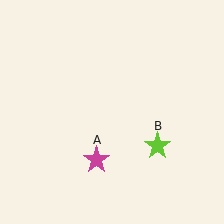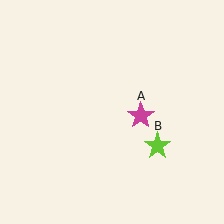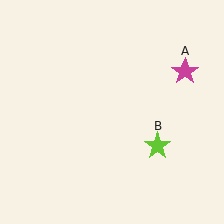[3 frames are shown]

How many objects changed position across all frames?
1 object changed position: magenta star (object A).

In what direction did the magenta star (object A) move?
The magenta star (object A) moved up and to the right.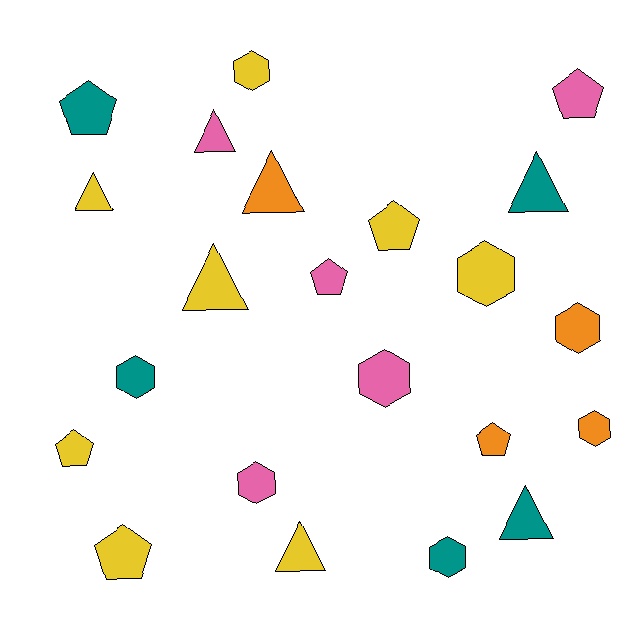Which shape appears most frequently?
Hexagon, with 8 objects.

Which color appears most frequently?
Yellow, with 8 objects.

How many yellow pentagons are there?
There are 3 yellow pentagons.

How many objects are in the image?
There are 22 objects.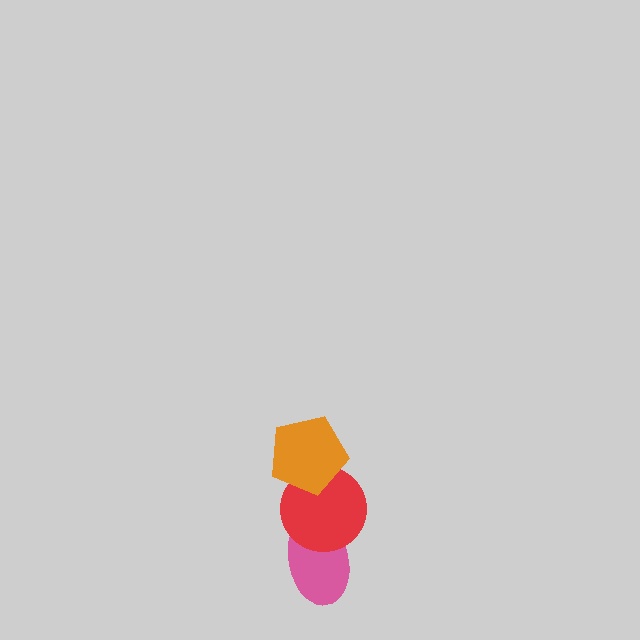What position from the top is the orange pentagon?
The orange pentagon is 1st from the top.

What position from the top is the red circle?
The red circle is 2nd from the top.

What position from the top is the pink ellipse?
The pink ellipse is 3rd from the top.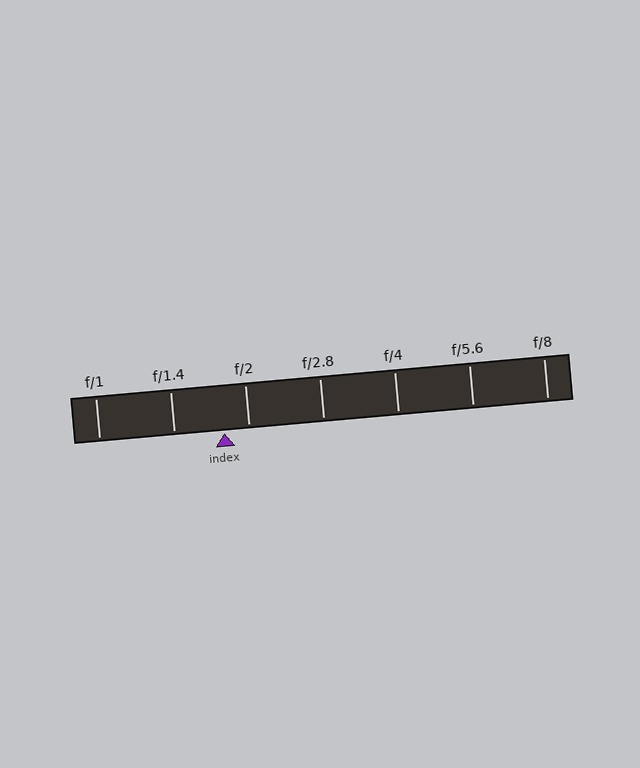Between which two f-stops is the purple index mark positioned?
The index mark is between f/1.4 and f/2.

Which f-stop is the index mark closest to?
The index mark is closest to f/2.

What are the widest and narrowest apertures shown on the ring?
The widest aperture shown is f/1 and the narrowest is f/8.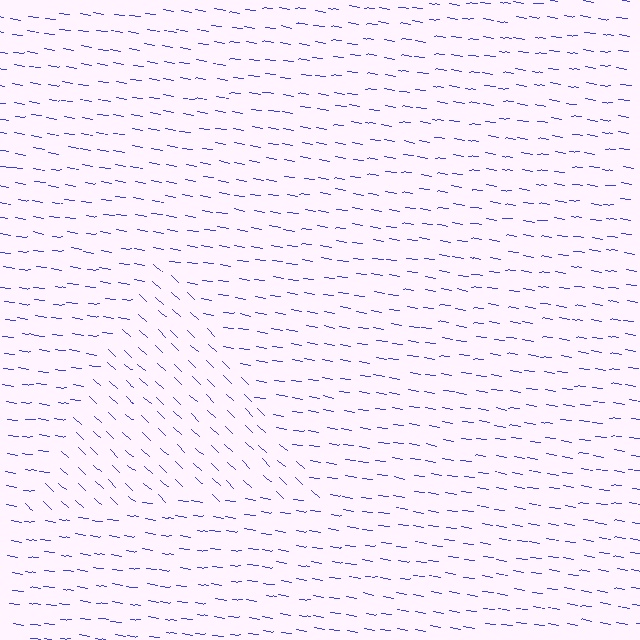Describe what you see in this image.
The image is filled with small blue line segments. A triangle region in the image has lines oriented differently from the surrounding lines, creating a visible texture boundary.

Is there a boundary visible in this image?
Yes, there is a texture boundary formed by a change in line orientation.